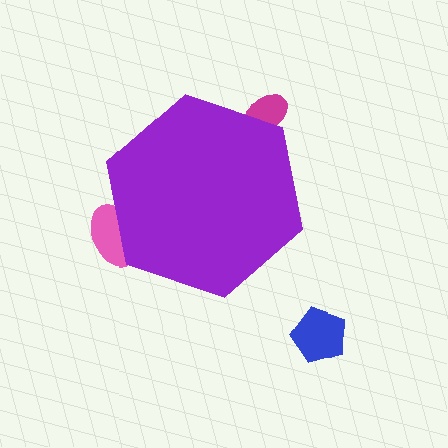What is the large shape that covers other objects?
A purple hexagon.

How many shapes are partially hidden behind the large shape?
2 shapes are partially hidden.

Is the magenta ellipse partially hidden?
Yes, the magenta ellipse is partially hidden behind the purple hexagon.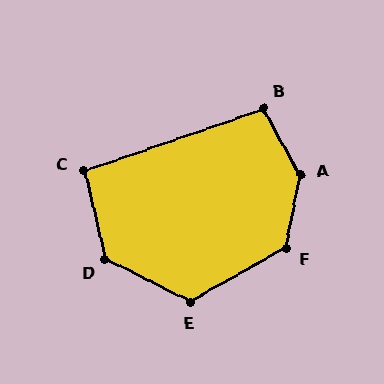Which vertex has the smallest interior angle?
C, at approximately 96 degrees.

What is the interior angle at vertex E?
Approximately 124 degrees (obtuse).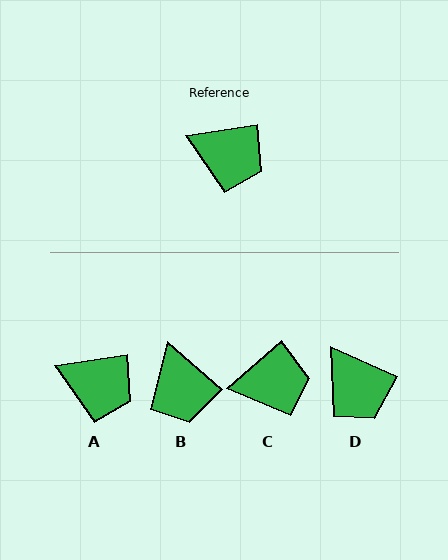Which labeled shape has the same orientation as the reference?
A.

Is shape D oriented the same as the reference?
No, it is off by about 33 degrees.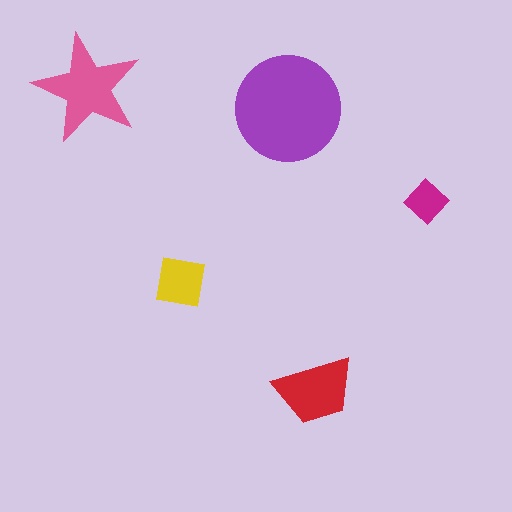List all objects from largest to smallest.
The purple circle, the pink star, the red trapezoid, the yellow square, the magenta diamond.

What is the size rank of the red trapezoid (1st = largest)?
3rd.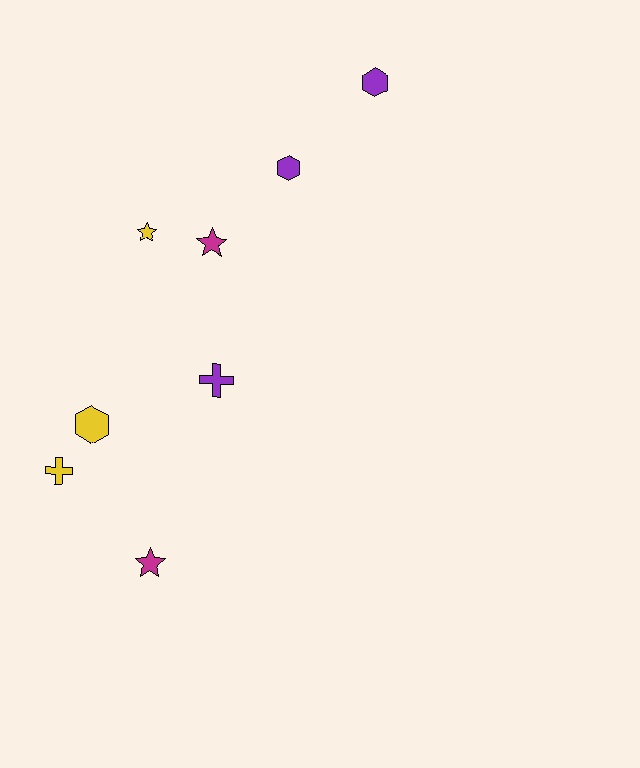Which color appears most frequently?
Yellow, with 3 objects.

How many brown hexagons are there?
There are no brown hexagons.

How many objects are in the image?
There are 8 objects.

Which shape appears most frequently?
Hexagon, with 3 objects.